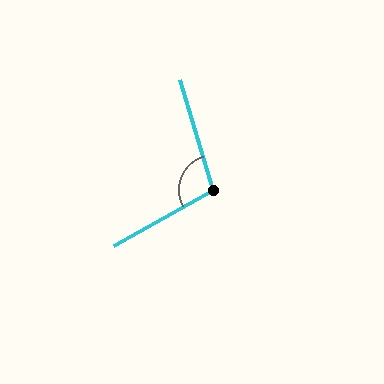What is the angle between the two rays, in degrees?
Approximately 103 degrees.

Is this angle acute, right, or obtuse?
It is obtuse.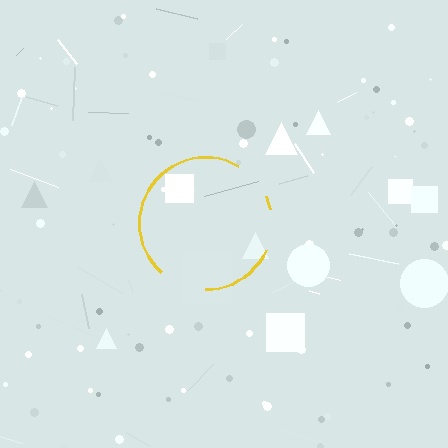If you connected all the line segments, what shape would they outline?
They would outline a circle.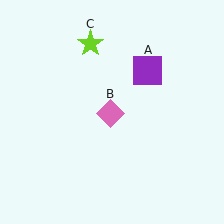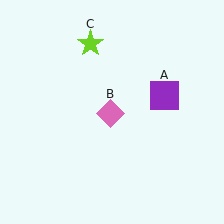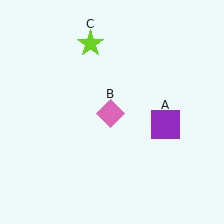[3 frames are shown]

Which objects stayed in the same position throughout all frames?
Pink diamond (object B) and lime star (object C) remained stationary.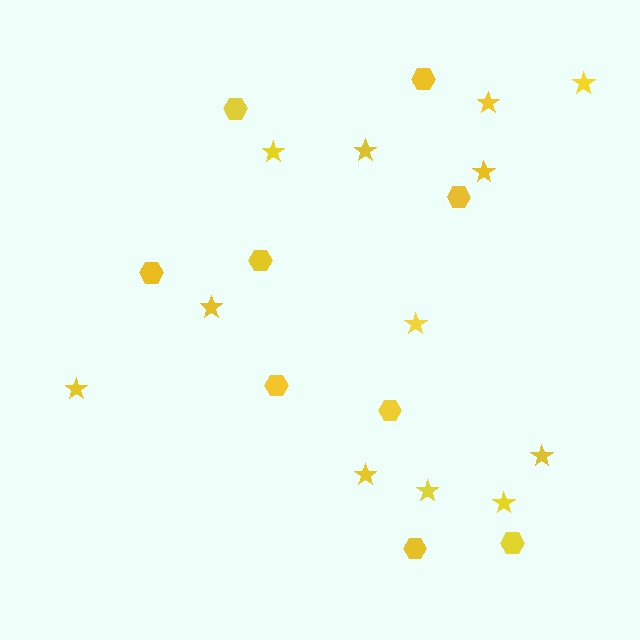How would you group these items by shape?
There are 2 groups: one group of hexagons (9) and one group of stars (12).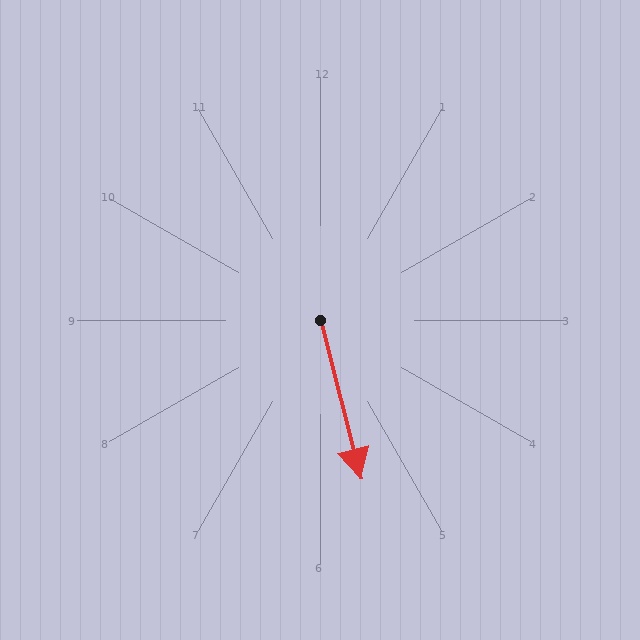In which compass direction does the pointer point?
South.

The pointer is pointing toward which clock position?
Roughly 6 o'clock.